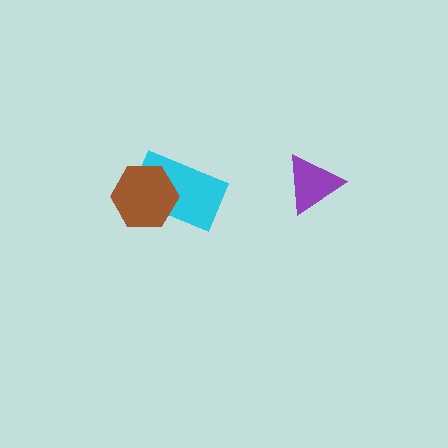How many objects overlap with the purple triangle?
0 objects overlap with the purple triangle.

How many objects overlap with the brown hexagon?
1 object overlaps with the brown hexagon.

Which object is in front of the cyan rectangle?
The brown hexagon is in front of the cyan rectangle.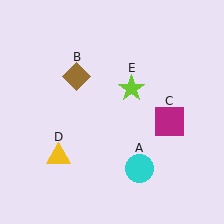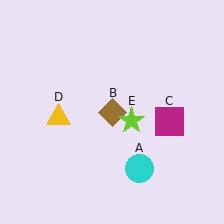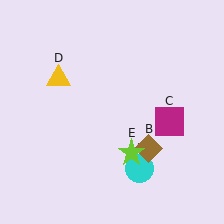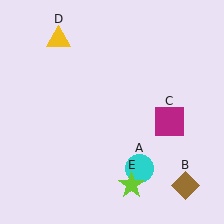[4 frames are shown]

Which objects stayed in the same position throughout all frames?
Cyan circle (object A) and magenta square (object C) remained stationary.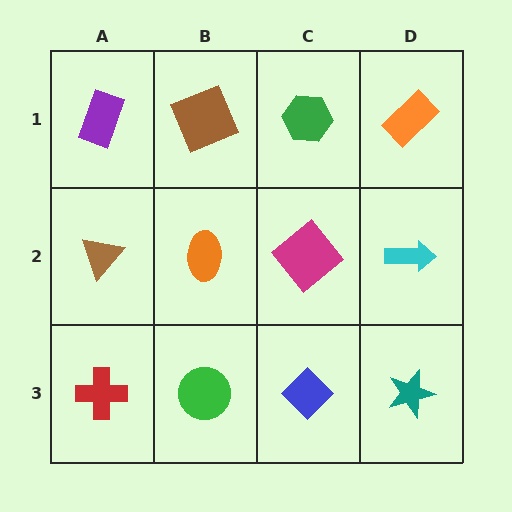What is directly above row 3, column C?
A magenta diamond.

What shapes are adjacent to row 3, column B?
An orange ellipse (row 2, column B), a red cross (row 3, column A), a blue diamond (row 3, column C).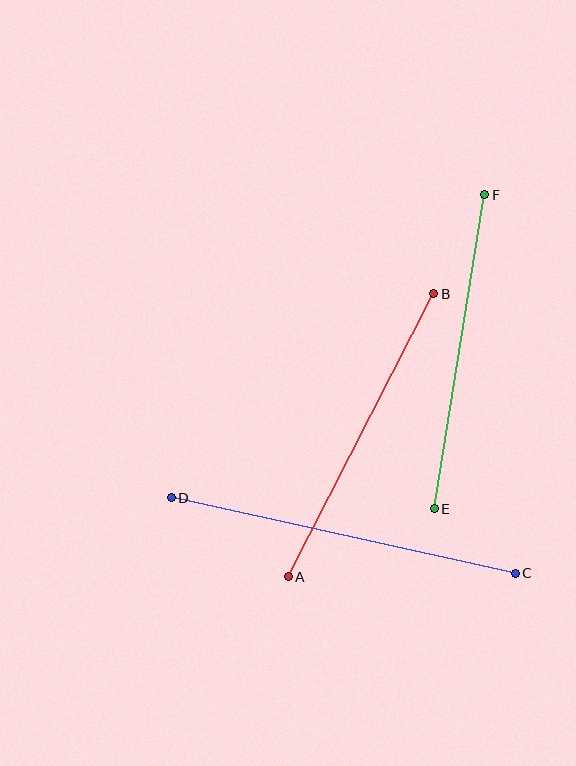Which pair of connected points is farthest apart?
Points C and D are farthest apart.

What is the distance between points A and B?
The distance is approximately 318 pixels.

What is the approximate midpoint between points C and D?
The midpoint is at approximately (343, 536) pixels.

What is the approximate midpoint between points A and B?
The midpoint is at approximately (361, 435) pixels.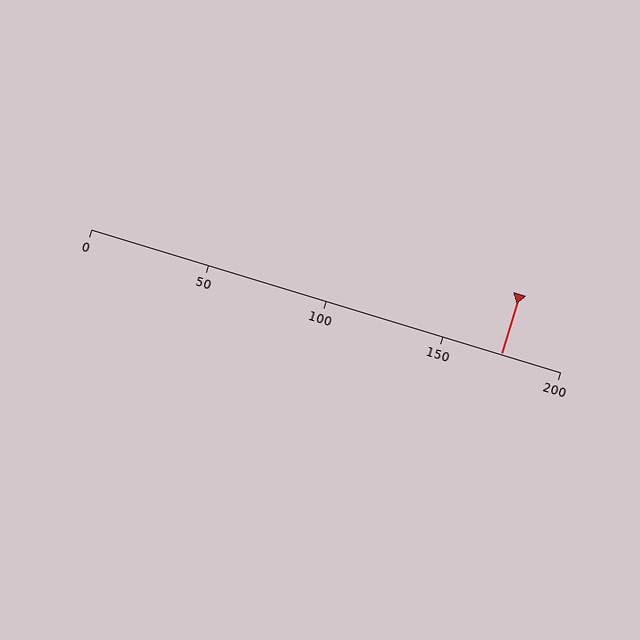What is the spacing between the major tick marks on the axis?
The major ticks are spaced 50 apart.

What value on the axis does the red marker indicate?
The marker indicates approximately 175.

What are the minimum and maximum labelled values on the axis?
The axis runs from 0 to 200.